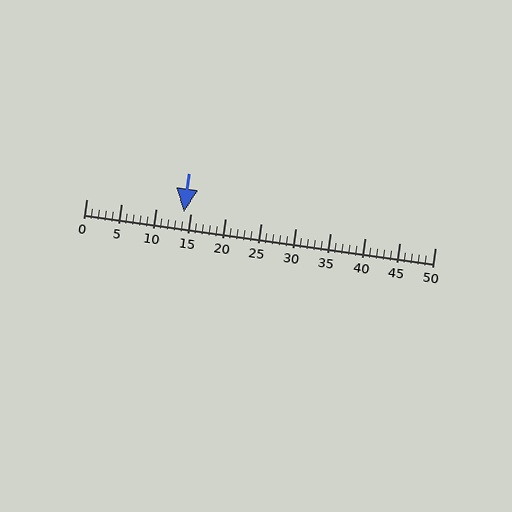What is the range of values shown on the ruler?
The ruler shows values from 0 to 50.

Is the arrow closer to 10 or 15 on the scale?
The arrow is closer to 15.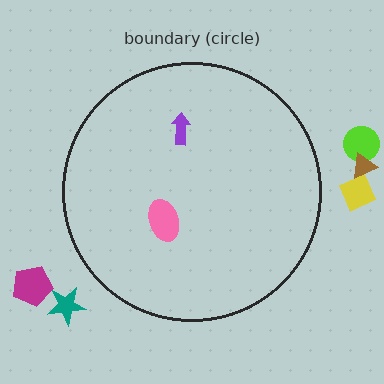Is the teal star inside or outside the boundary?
Outside.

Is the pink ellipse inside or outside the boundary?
Inside.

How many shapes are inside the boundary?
2 inside, 5 outside.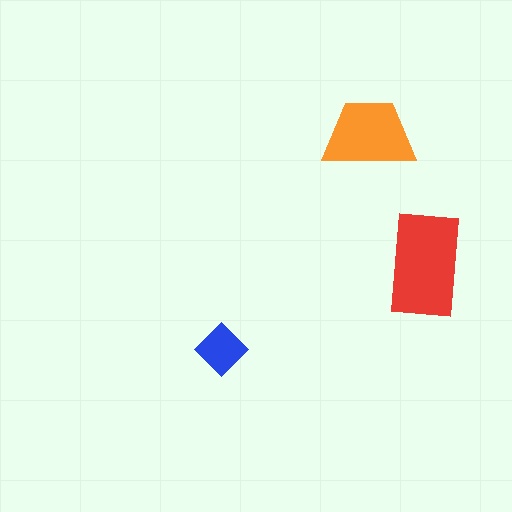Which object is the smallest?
The blue diamond.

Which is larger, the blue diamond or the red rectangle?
The red rectangle.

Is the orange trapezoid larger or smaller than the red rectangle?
Smaller.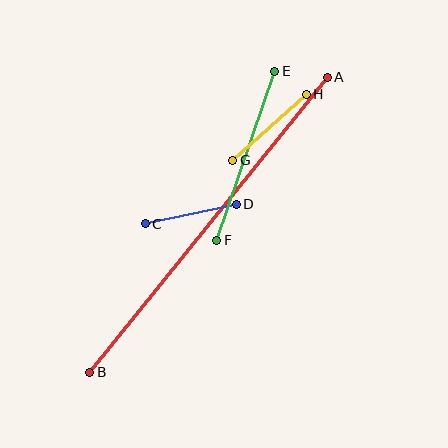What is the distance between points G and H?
The distance is approximately 99 pixels.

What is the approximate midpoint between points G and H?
The midpoint is at approximately (269, 127) pixels.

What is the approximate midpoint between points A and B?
The midpoint is at approximately (208, 225) pixels.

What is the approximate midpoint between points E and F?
The midpoint is at approximately (246, 156) pixels.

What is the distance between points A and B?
The distance is approximately 379 pixels.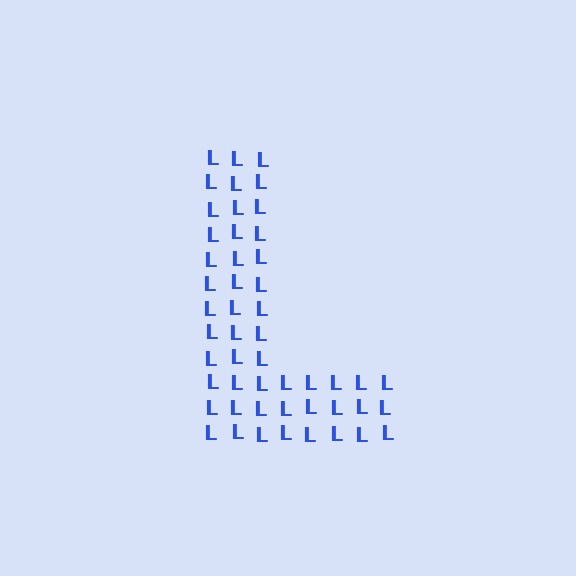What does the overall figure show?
The overall figure shows the letter L.